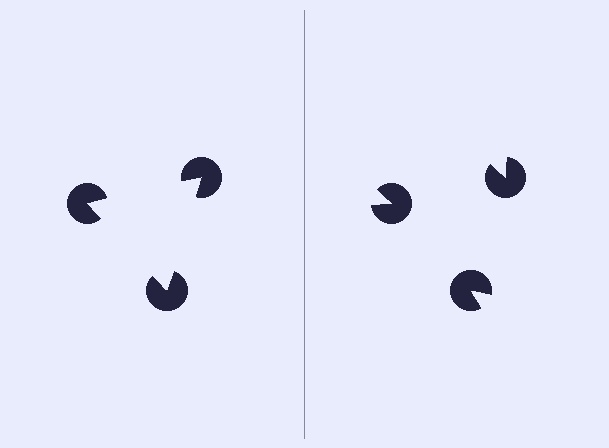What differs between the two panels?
The pac-man discs are positioned identically on both sides; only the wedge orientations differ. On the left they align to a triangle; on the right they are misaligned.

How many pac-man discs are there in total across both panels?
6 — 3 on each side.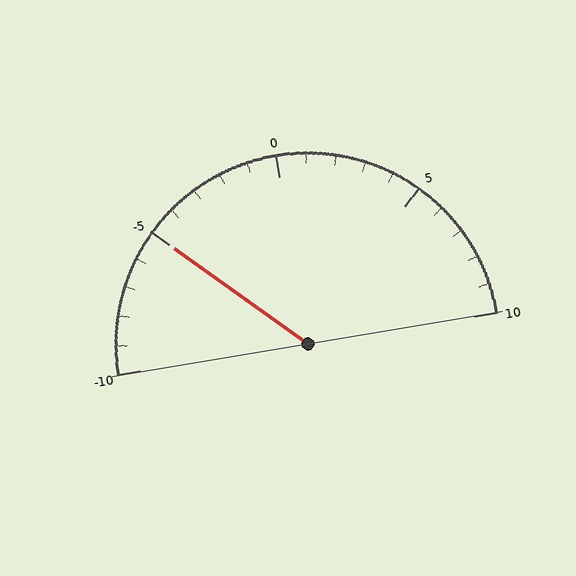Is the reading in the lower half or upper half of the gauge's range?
The reading is in the lower half of the range (-10 to 10).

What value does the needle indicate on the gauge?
The needle indicates approximately -5.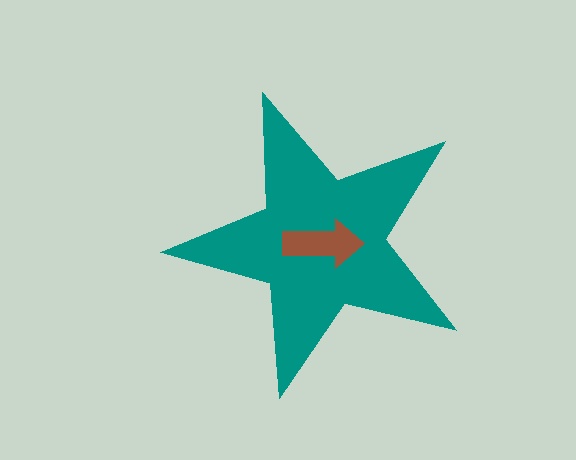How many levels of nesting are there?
2.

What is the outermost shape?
The teal star.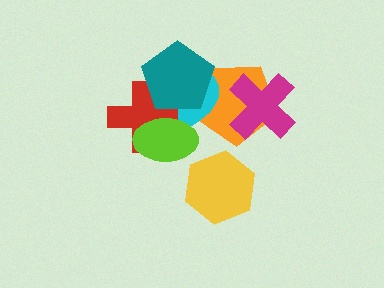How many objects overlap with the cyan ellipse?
4 objects overlap with the cyan ellipse.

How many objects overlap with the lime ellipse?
3 objects overlap with the lime ellipse.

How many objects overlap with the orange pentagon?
3 objects overlap with the orange pentagon.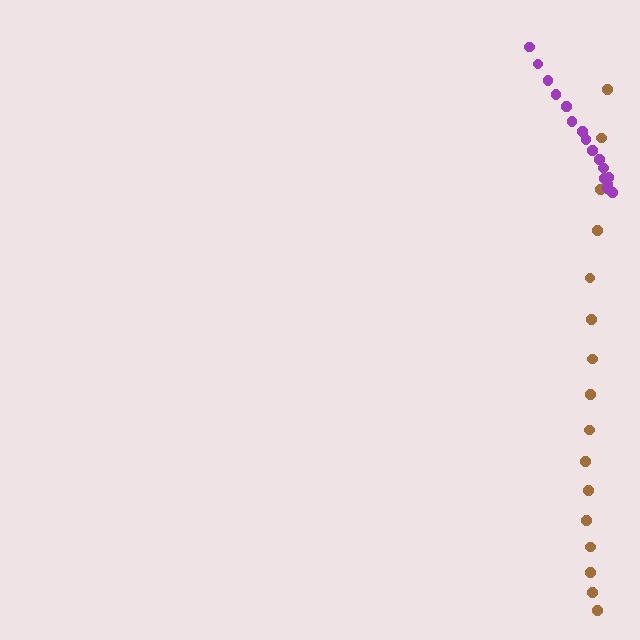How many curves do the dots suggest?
There are 2 distinct paths.